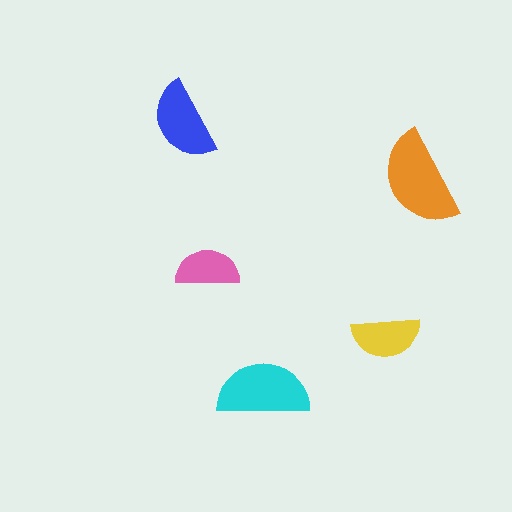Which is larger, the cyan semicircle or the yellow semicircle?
The cyan one.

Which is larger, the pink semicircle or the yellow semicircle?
The yellow one.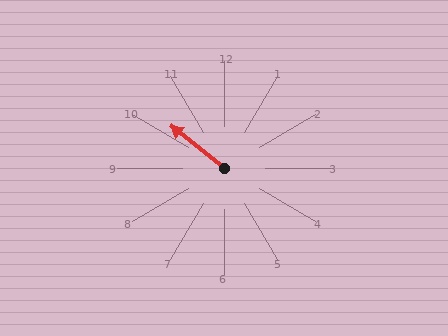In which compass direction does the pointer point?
Northwest.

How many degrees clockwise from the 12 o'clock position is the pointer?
Approximately 309 degrees.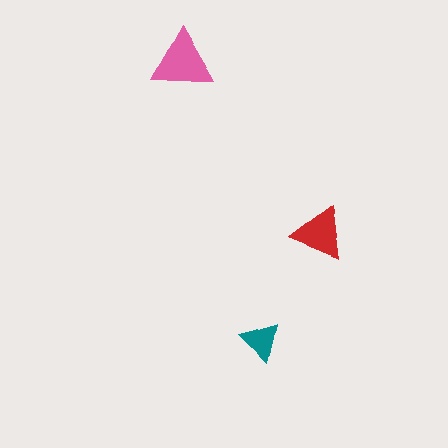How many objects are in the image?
There are 3 objects in the image.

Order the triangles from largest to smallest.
the pink one, the red one, the teal one.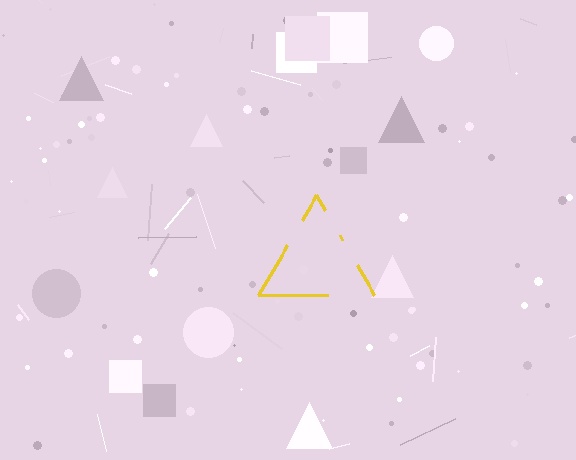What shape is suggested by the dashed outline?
The dashed outline suggests a triangle.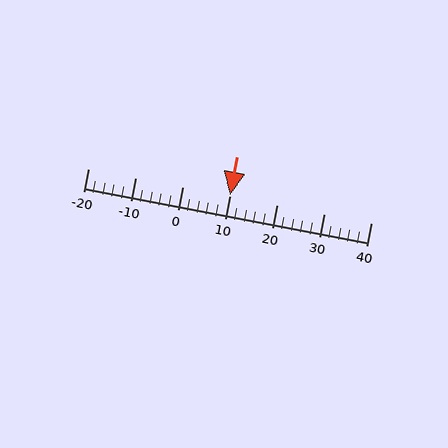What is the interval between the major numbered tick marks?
The major tick marks are spaced 10 units apart.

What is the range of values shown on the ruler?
The ruler shows values from -20 to 40.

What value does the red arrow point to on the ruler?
The red arrow points to approximately 10.